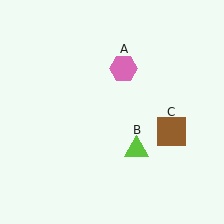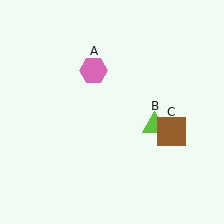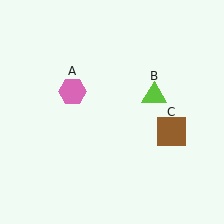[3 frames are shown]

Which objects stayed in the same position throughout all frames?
Brown square (object C) remained stationary.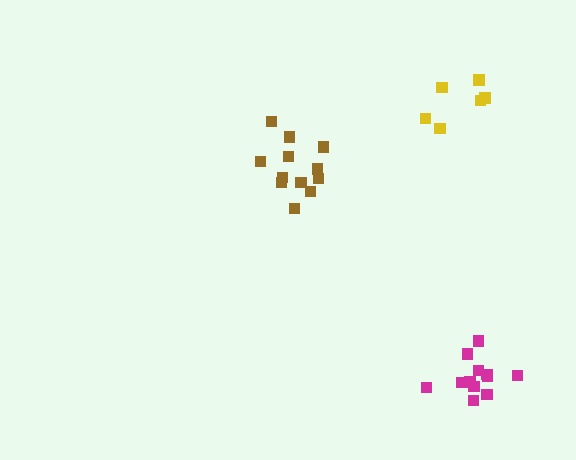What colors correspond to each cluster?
The clusters are colored: yellow, brown, magenta.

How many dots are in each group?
Group 1: 6 dots, Group 2: 12 dots, Group 3: 12 dots (30 total).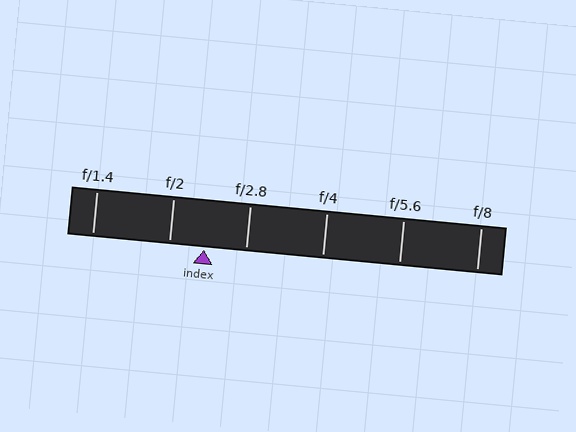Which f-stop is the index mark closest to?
The index mark is closest to f/2.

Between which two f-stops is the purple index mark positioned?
The index mark is between f/2 and f/2.8.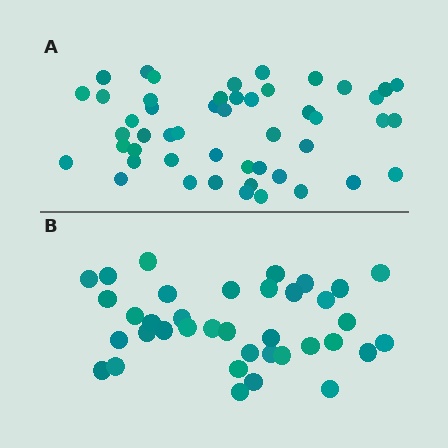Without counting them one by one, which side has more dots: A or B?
Region A (the top region) has more dots.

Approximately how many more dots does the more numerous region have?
Region A has roughly 12 or so more dots than region B.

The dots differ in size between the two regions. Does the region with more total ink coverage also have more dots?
No. Region B has more total ink coverage because its dots are larger, but region A actually contains more individual dots. Total area can be misleading — the number of items is what matters here.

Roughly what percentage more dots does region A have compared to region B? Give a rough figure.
About 30% more.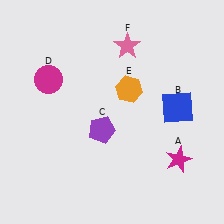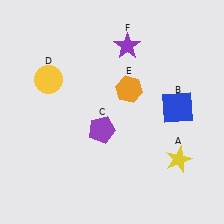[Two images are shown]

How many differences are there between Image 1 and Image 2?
There are 3 differences between the two images.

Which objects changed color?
A changed from magenta to yellow. D changed from magenta to yellow. F changed from pink to purple.